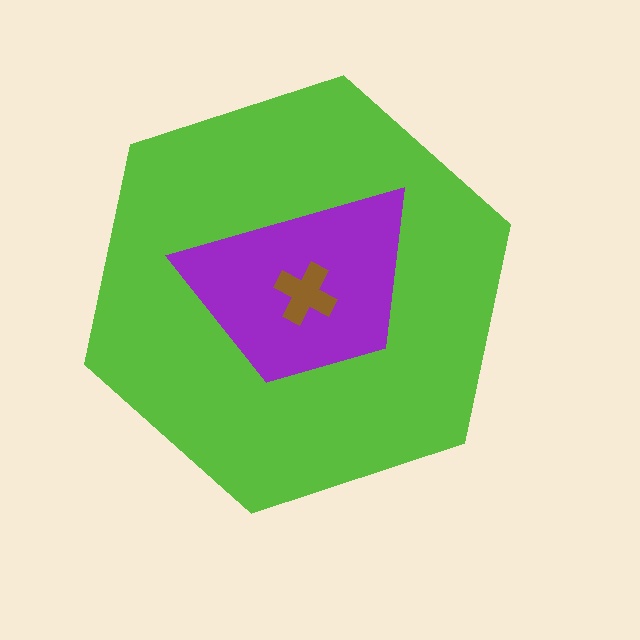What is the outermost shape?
The lime hexagon.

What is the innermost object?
The brown cross.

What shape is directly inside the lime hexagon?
The purple trapezoid.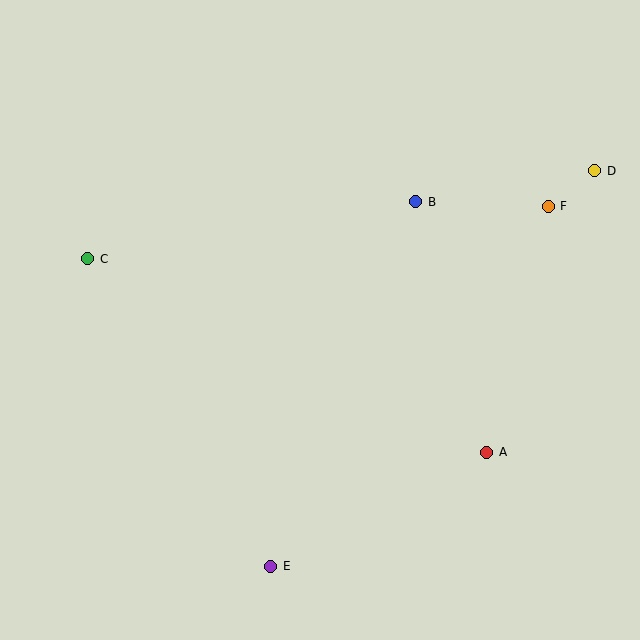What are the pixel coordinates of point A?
Point A is at (487, 452).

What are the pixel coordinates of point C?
Point C is at (88, 259).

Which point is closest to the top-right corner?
Point D is closest to the top-right corner.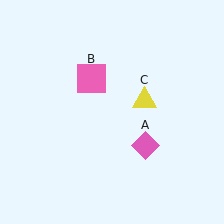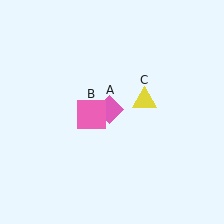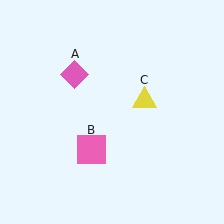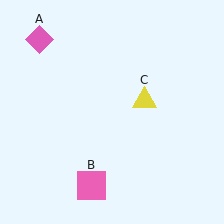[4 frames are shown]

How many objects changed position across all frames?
2 objects changed position: pink diamond (object A), pink square (object B).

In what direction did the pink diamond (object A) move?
The pink diamond (object A) moved up and to the left.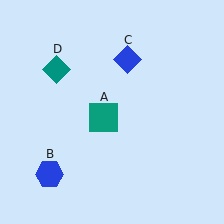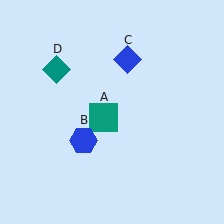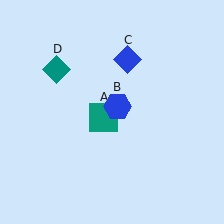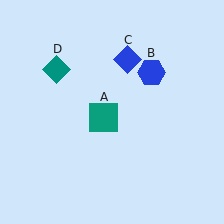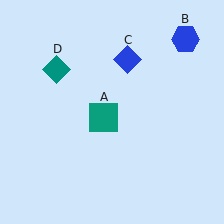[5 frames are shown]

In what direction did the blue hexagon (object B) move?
The blue hexagon (object B) moved up and to the right.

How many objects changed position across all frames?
1 object changed position: blue hexagon (object B).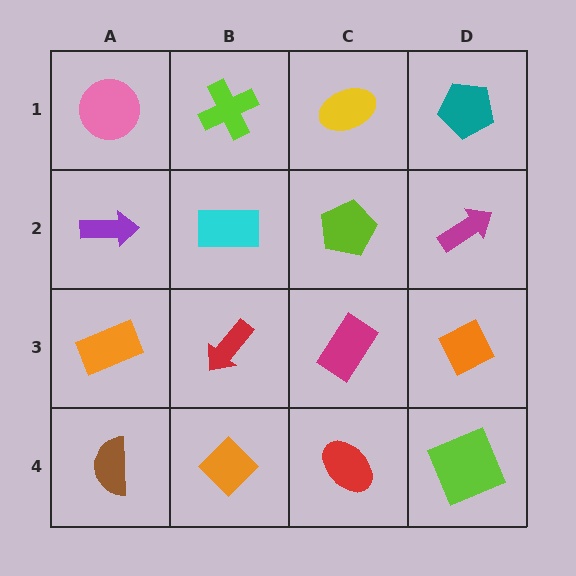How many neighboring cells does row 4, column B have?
3.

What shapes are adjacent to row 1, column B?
A cyan rectangle (row 2, column B), a pink circle (row 1, column A), a yellow ellipse (row 1, column C).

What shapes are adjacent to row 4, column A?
An orange rectangle (row 3, column A), an orange diamond (row 4, column B).